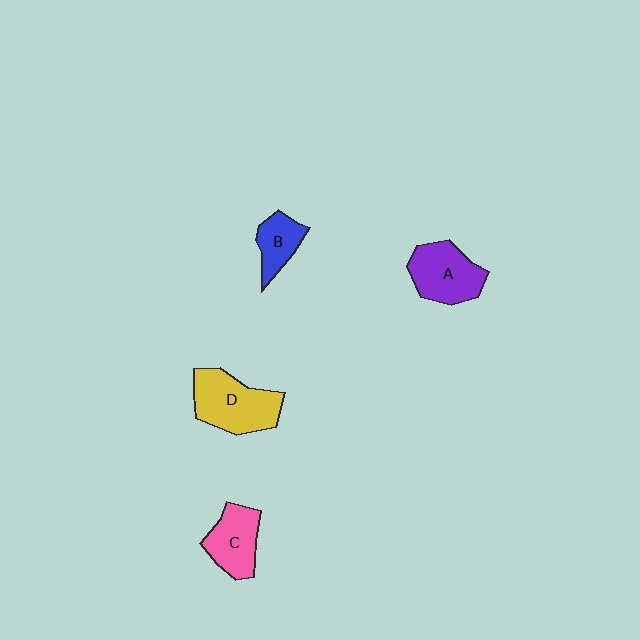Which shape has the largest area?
Shape D (yellow).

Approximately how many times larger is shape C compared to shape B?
Approximately 1.4 times.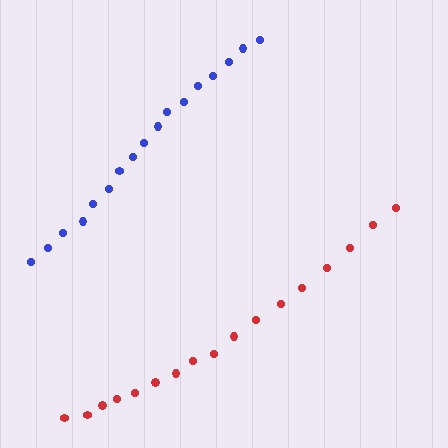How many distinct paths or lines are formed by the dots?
There are 2 distinct paths.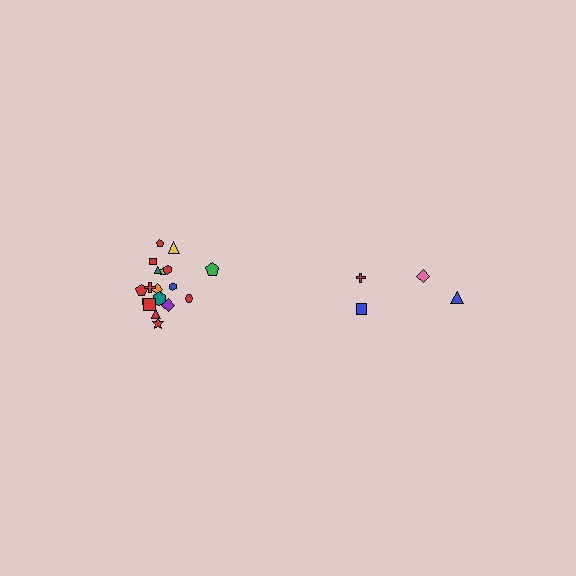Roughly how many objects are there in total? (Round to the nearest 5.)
Roughly 20 objects in total.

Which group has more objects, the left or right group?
The left group.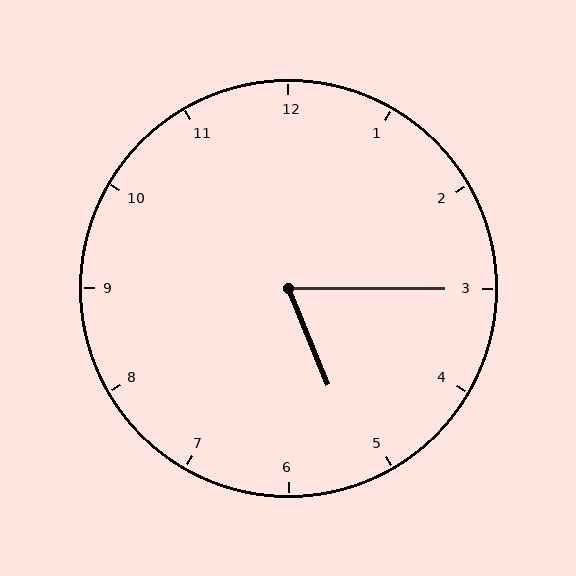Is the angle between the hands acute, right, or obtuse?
It is acute.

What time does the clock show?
5:15.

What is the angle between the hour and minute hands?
Approximately 68 degrees.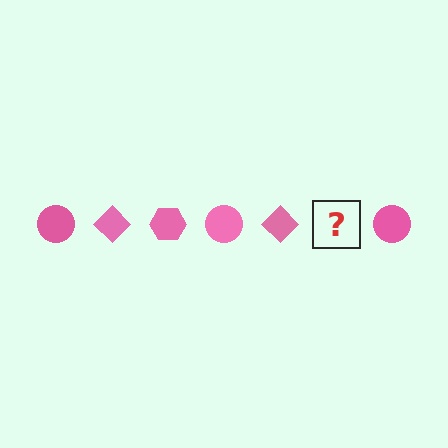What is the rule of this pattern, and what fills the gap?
The rule is that the pattern cycles through circle, diamond, hexagon shapes in pink. The gap should be filled with a pink hexagon.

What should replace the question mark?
The question mark should be replaced with a pink hexagon.